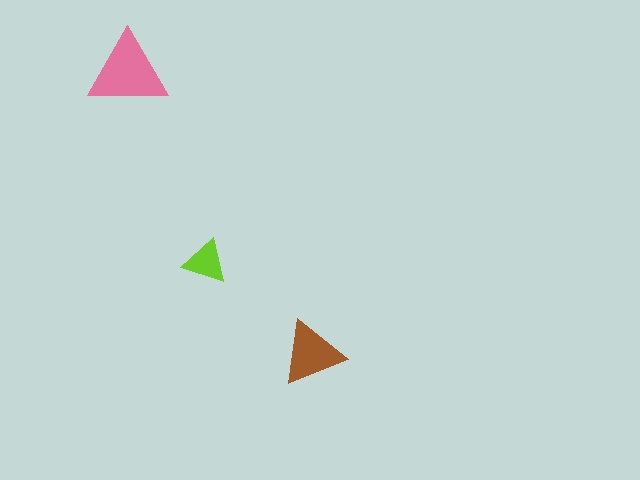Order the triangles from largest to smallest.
the pink one, the brown one, the lime one.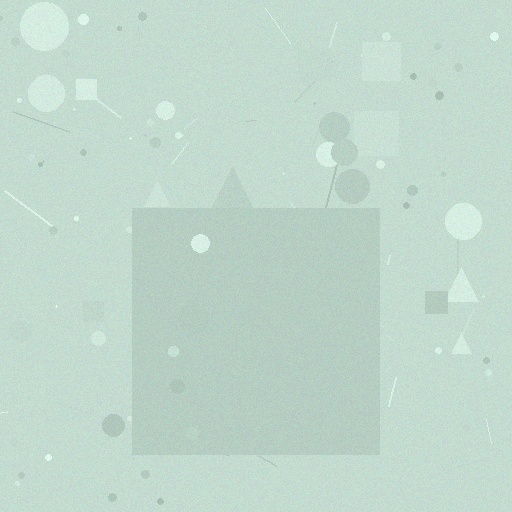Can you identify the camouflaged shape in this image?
The camouflaged shape is a square.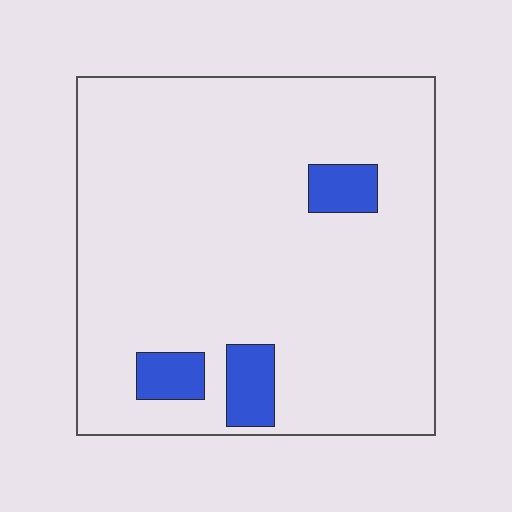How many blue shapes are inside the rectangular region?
3.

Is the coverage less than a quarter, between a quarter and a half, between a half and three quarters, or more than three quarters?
Less than a quarter.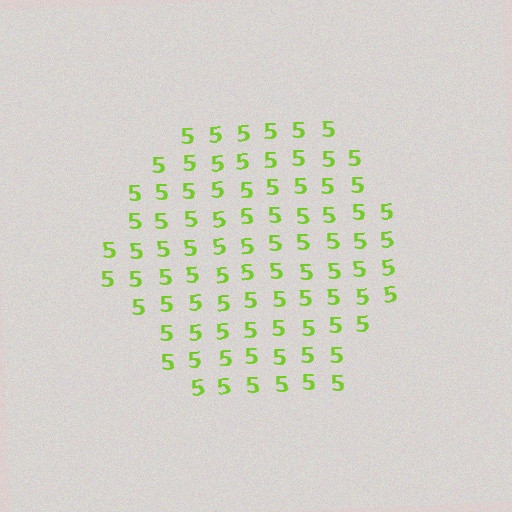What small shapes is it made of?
It is made of small digit 5's.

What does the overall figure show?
The overall figure shows a hexagon.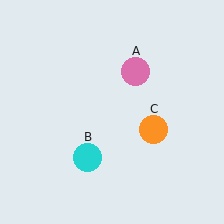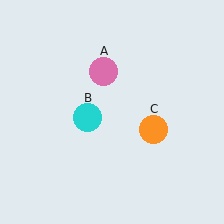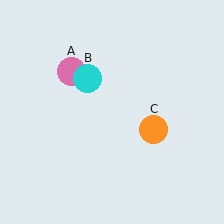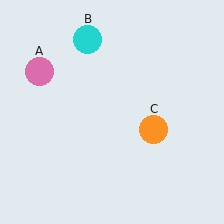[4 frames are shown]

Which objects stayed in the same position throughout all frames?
Orange circle (object C) remained stationary.